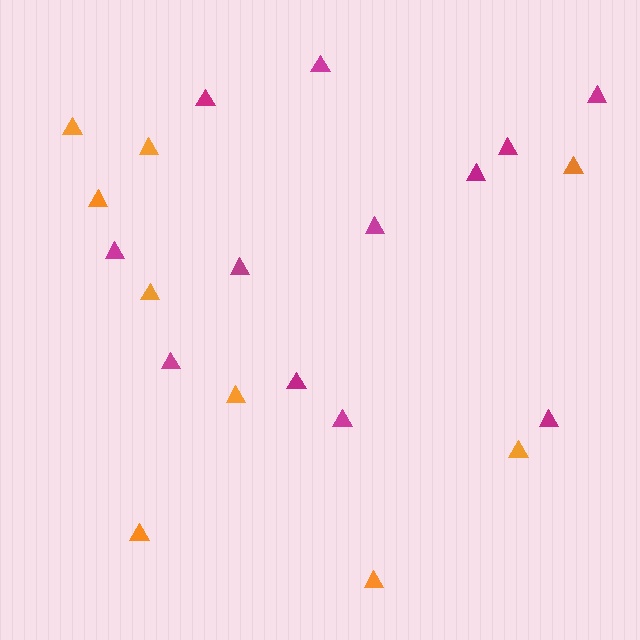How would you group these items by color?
There are 2 groups: one group of magenta triangles (12) and one group of orange triangles (9).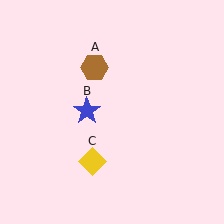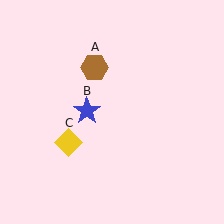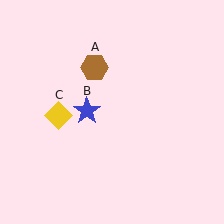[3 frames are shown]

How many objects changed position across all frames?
1 object changed position: yellow diamond (object C).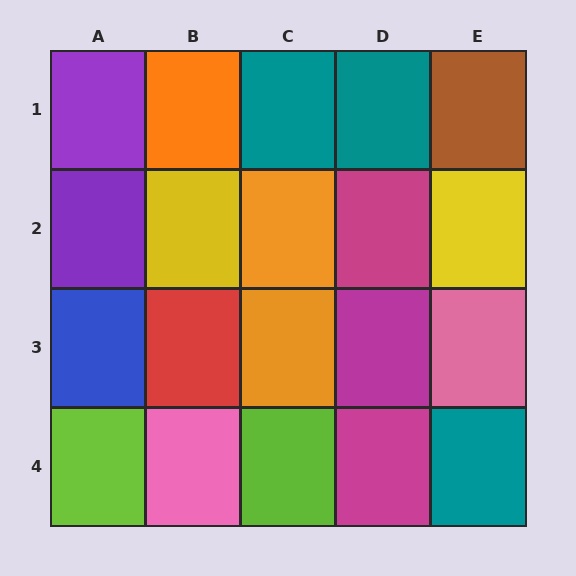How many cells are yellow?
2 cells are yellow.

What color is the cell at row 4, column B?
Pink.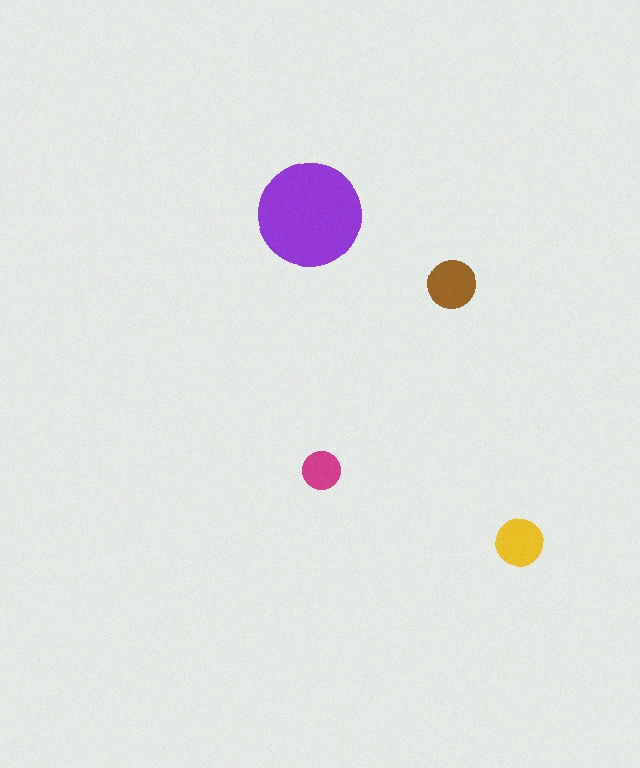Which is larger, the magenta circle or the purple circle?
The purple one.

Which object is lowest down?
The yellow circle is bottommost.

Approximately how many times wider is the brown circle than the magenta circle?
About 1.5 times wider.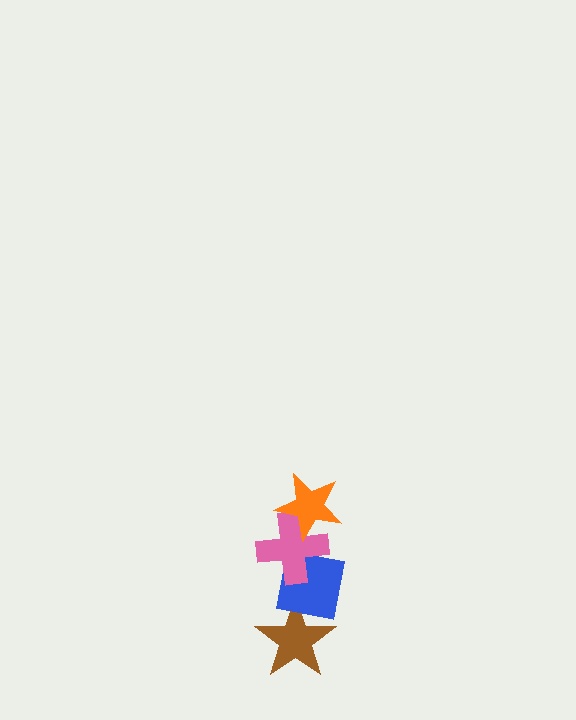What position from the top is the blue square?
The blue square is 3rd from the top.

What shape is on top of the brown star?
The blue square is on top of the brown star.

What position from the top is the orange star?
The orange star is 1st from the top.